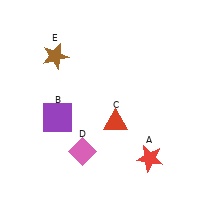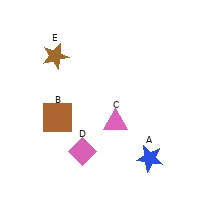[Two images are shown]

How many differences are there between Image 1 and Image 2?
There are 3 differences between the two images.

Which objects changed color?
A changed from red to blue. B changed from purple to brown. C changed from red to pink.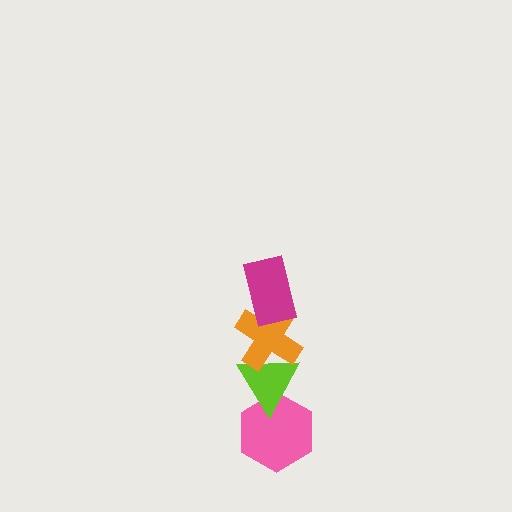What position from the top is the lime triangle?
The lime triangle is 3rd from the top.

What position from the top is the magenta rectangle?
The magenta rectangle is 1st from the top.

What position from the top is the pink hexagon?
The pink hexagon is 4th from the top.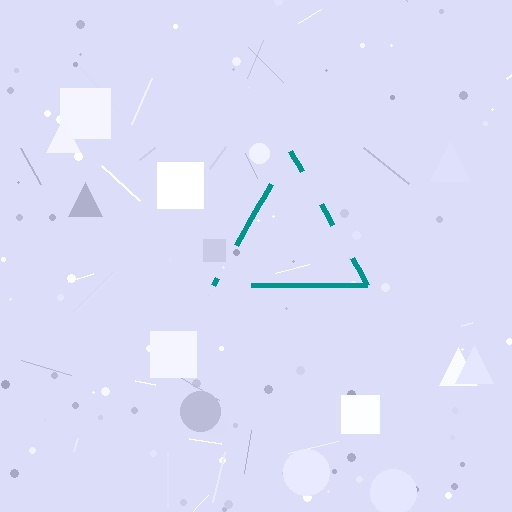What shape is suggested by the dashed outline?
The dashed outline suggests a triangle.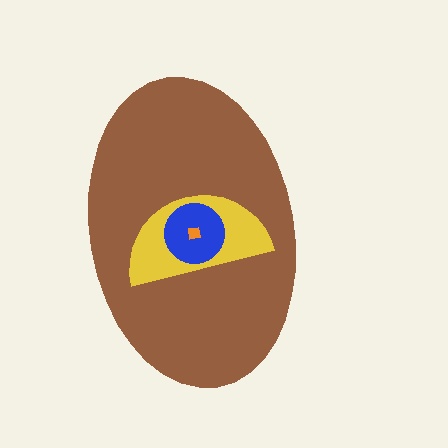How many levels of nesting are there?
4.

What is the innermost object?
The orange square.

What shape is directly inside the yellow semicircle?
The blue circle.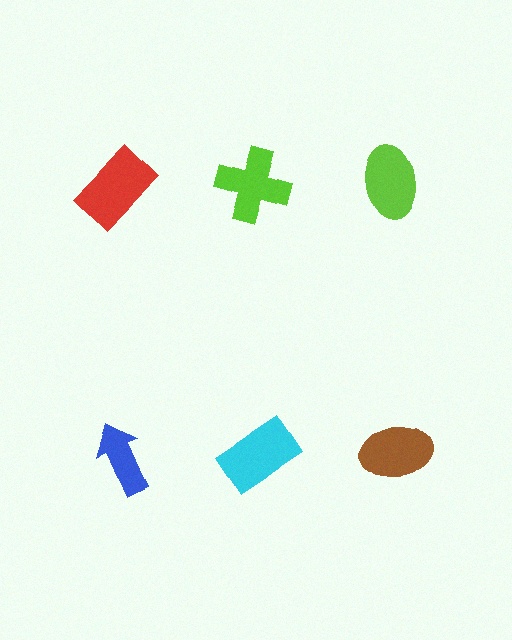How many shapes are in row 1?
3 shapes.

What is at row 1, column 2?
A lime cross.